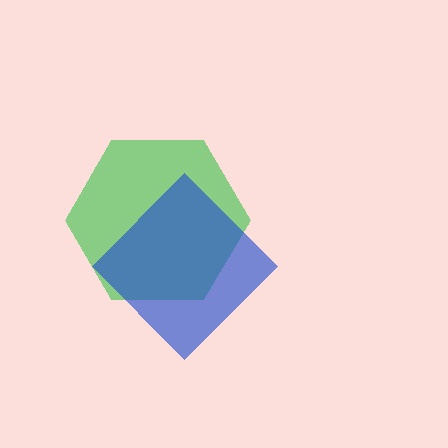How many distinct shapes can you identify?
There are 2 distinct shapes: a green hexagon, a blue diamond.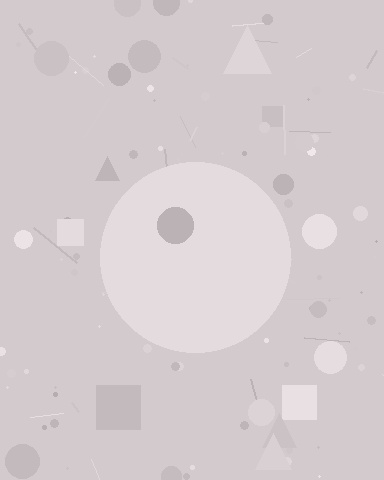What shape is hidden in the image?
A circle is hidden in the image.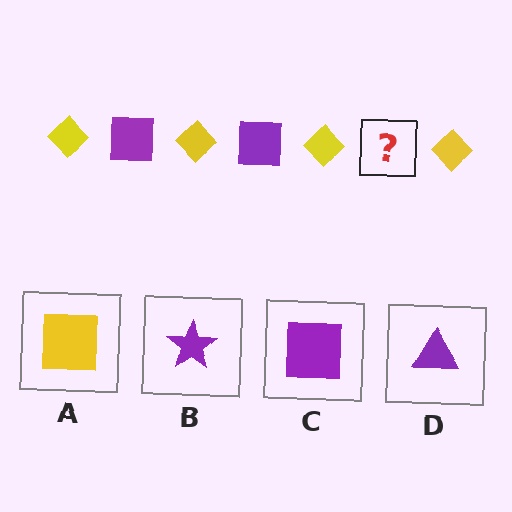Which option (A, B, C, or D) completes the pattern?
C.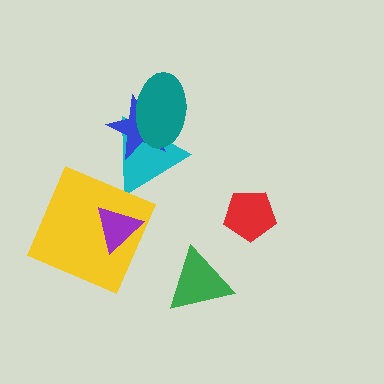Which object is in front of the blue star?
The teal ellipse is in front of the blue star.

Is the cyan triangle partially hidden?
Yes, it is partially covered by another shape.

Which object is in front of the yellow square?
The purple triangle is in front of the yellow square.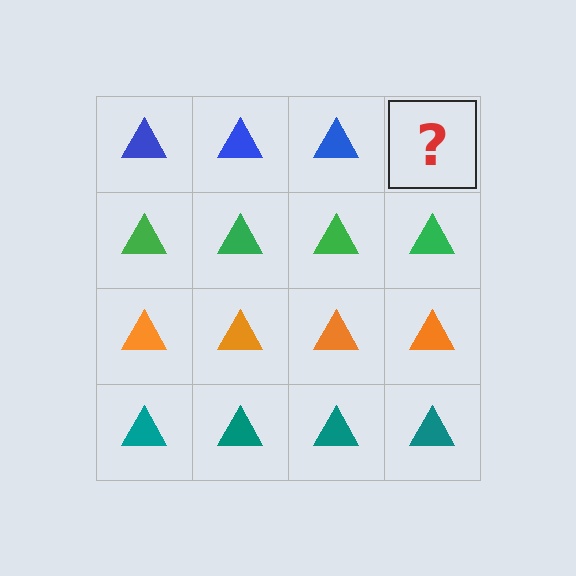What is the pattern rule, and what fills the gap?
The rule is that each row has a consistent color. The gap should be filled with a blue triangle.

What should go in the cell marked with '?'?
The missing cell should contain a blue triangle.